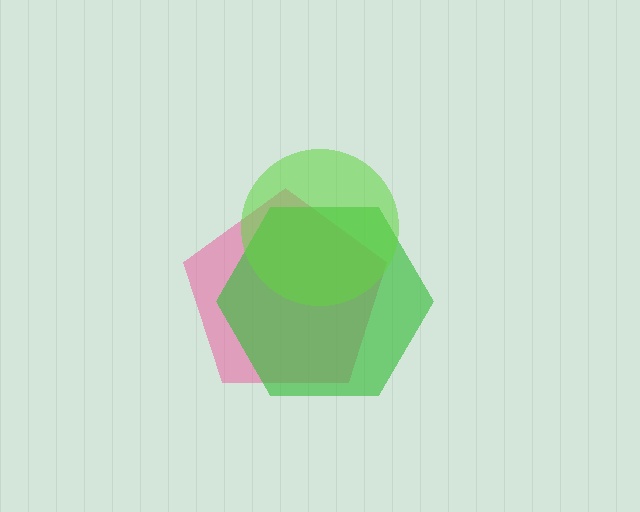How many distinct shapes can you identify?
There are 3 distinct shapes: a pink pentagon, a green hexagon, a lime circle.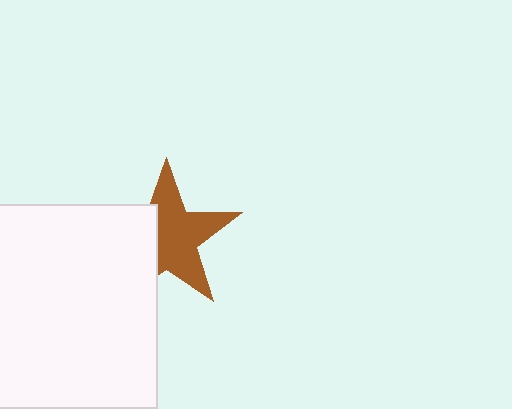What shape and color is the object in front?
The object in front is a white square.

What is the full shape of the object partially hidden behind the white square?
The partially hidden object is a brown star.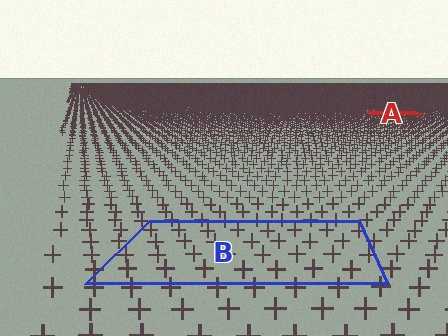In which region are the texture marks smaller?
The texture marks are smaller in region A, because it is farther away.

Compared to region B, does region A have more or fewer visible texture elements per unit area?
Region A has more texture elements per unit area — they are packed more densely because it is farther away.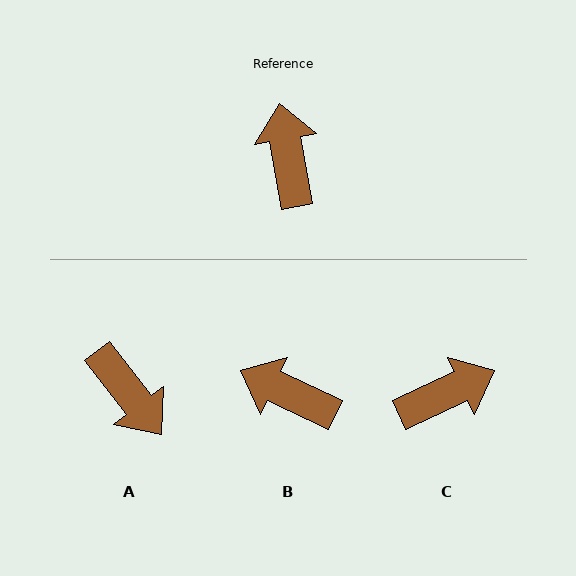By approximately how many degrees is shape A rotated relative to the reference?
Approximately 152 degrees clockwise.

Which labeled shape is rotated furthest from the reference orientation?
A, about 152 degrees away.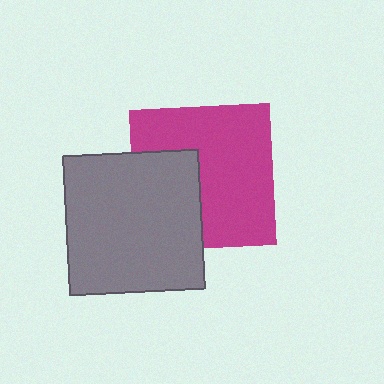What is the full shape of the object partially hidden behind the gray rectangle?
The partially hidden object is a magenta square.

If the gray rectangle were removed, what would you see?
You would see the complete magenta square.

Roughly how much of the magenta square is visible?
Most of it is visible (roughly 66%).